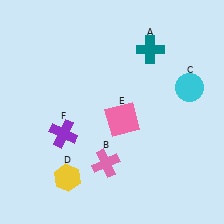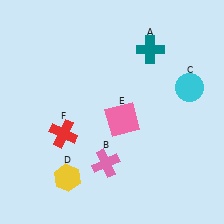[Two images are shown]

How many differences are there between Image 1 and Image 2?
There is 1 difference between the two images.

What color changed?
The cross (F) changed from purple in Image 1 to red in Image 2.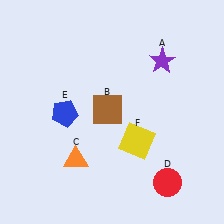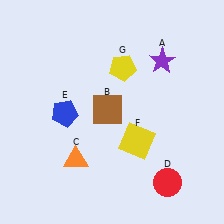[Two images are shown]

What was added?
A yellow pentagon (G) was added in Image 2.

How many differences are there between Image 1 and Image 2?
There is 1 difference between the two images.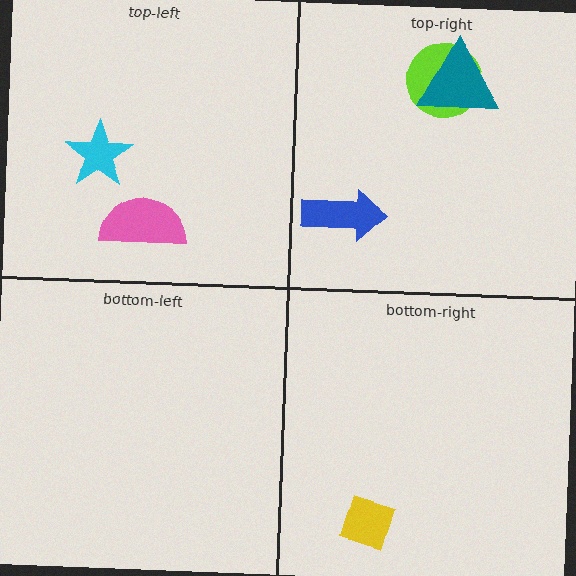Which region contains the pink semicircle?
The top-left region.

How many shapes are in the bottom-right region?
1.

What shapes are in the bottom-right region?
The yellow diamond.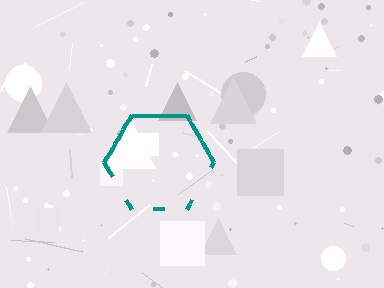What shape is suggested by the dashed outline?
The dashed outline suggests a hexagon.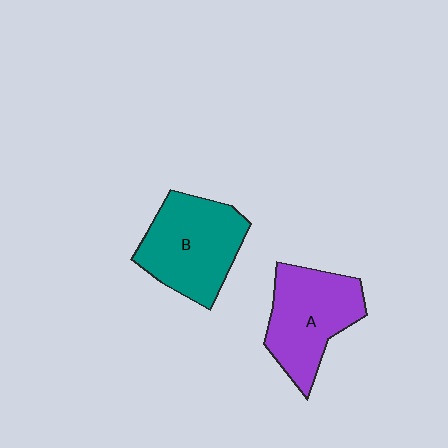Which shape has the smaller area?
Shape A (purple).